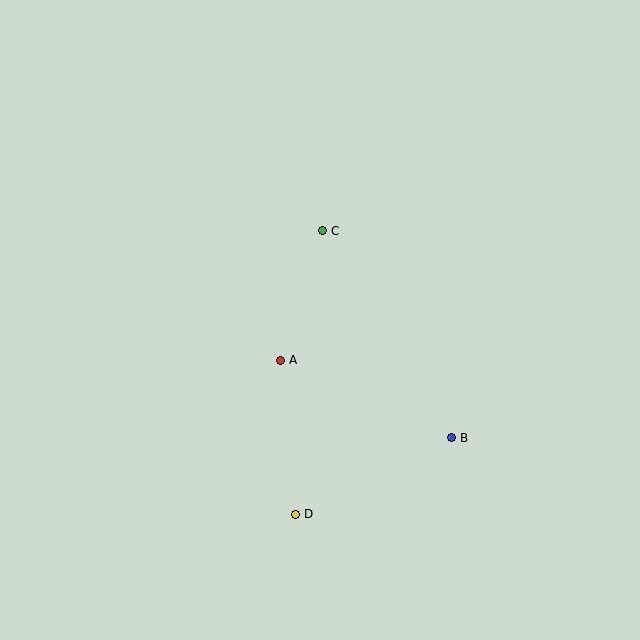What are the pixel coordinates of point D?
Point D is at (296, 514).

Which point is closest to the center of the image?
Point A at (281, 360) is closest to the center.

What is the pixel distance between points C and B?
The distance between C and B is 244 pixels.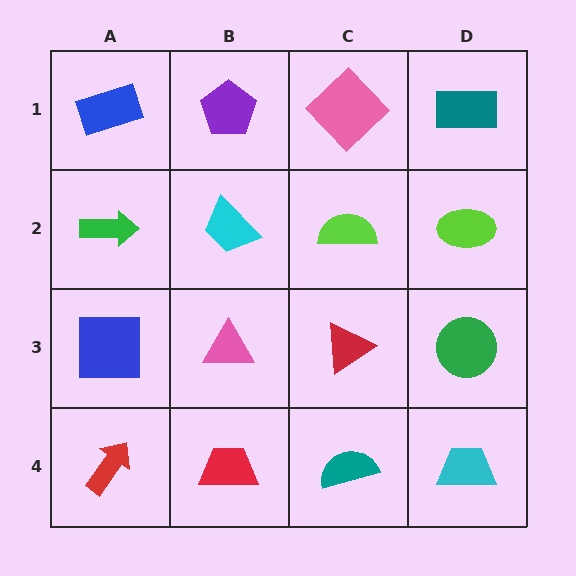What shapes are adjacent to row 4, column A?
A blue square (row 3, column A), a red trapezoid (row 4, column B).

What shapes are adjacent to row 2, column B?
A purple pentagon (row 1, column B), a pink triangle (row 3, column B), a green arrow (row 2, column A), a lime semicircle (row 2, column C).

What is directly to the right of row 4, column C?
A cyan trapezoid.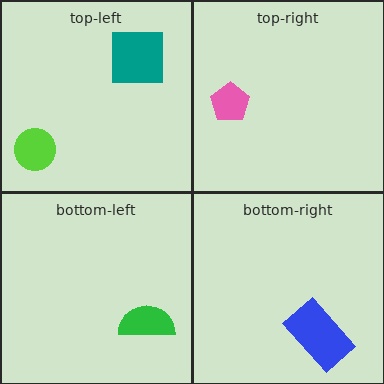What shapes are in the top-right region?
The pink pentagon.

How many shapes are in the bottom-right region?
1.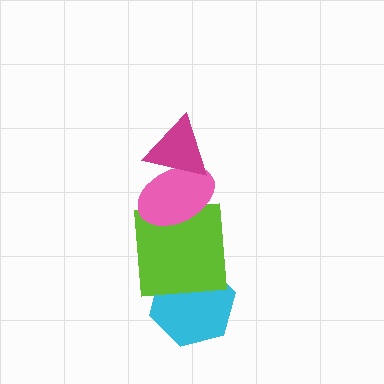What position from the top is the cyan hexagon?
The cyan hexagon is 4th from the top.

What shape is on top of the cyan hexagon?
The lime square is on top of the cyan hexagon.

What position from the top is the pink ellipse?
The pink ellipse is 2nd from the top.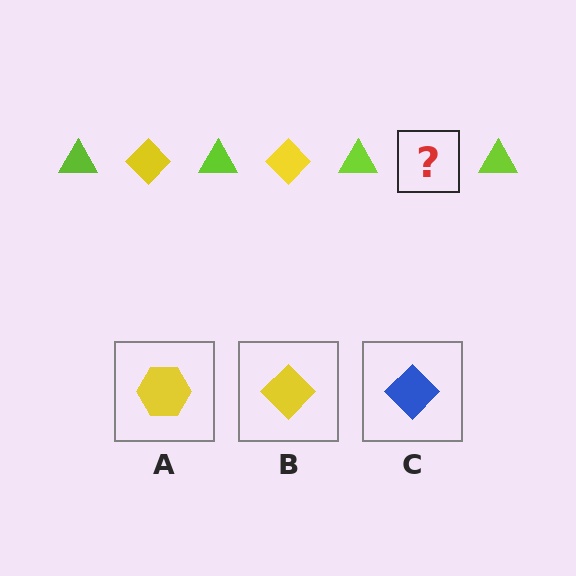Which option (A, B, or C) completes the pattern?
B.